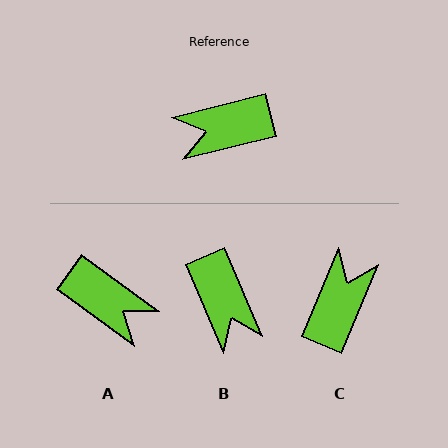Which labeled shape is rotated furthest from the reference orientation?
A, about 130 degrees away.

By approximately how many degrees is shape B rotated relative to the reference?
Approximately 99 degrees counter-clockwise.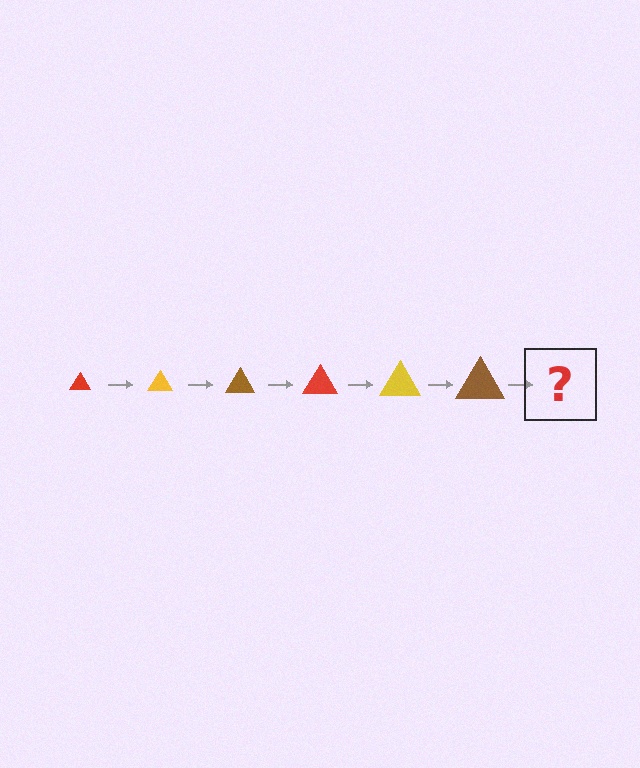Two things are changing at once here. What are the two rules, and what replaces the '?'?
The two rules are that the triangle grows larger each step and the color cycles through red, yellow, and brown. The '?' should be a red triangle, larger than the previous one.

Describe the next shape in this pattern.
It should be a red triangle, larger than the previous one.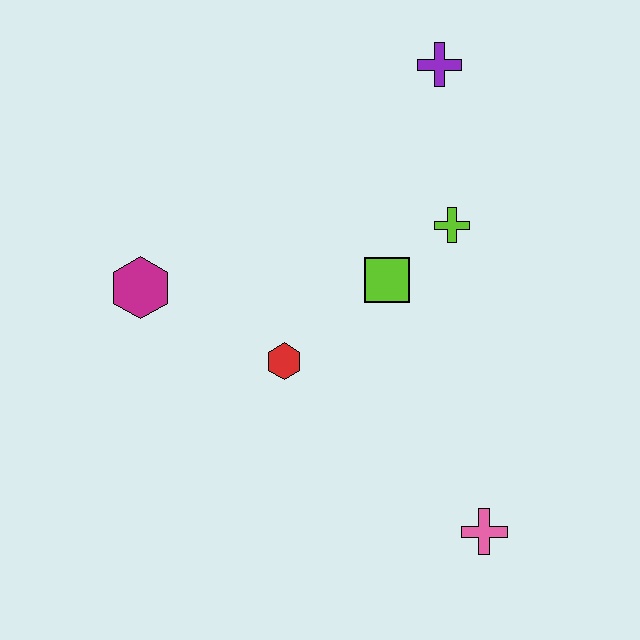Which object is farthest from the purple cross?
The pink cross is farthest from the purple cross.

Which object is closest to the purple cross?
The lime cross is closest to the purple cross.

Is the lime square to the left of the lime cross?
Yes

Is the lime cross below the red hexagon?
No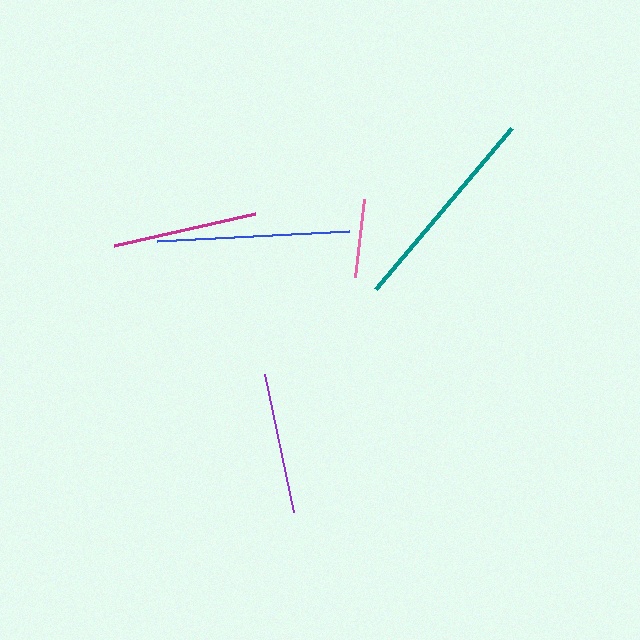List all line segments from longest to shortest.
From longest to shortest: teal, blue, magenta, purple, pink.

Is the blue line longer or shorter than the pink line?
The blue line is longer than the pink line.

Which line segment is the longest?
The teal line is the longest at approximately 210 pixels.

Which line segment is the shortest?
The pink line is the shortest at approximately 79 pixels.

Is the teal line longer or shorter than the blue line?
The teal line is longer than the blue line.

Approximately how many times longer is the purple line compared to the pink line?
The purple line is approximately 1.8 times the length of the pink line.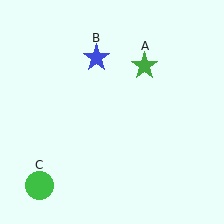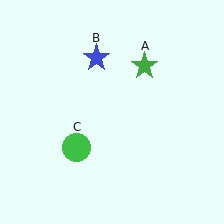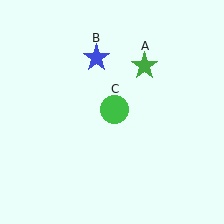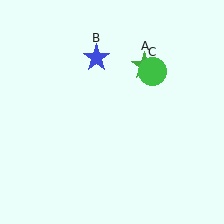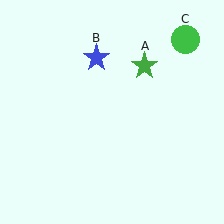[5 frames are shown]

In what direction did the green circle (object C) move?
The green circle (object C) moved up and to the right.